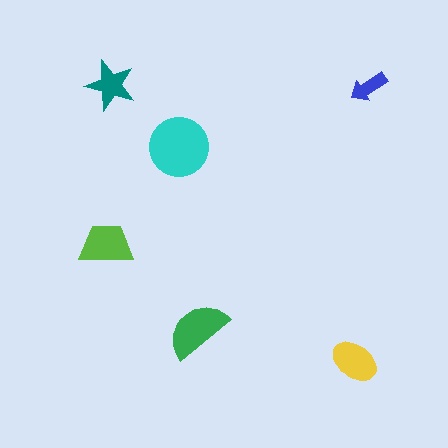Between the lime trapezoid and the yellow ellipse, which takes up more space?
The lime trapezoid.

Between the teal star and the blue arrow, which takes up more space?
The teal star.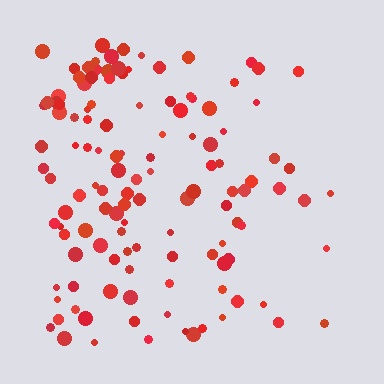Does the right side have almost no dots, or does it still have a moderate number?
Still a moderate number, just noticeably fewer than the left.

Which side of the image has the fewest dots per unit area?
The right.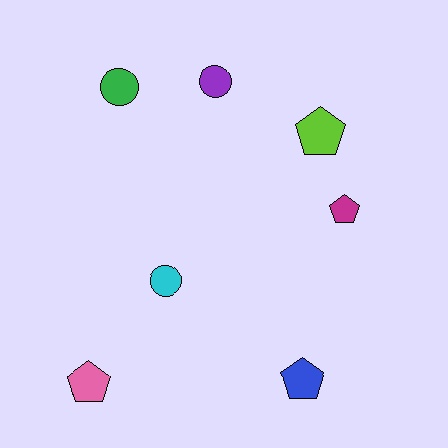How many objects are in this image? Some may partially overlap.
There are 7 objects.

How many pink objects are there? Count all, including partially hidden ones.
There is 1 pink object.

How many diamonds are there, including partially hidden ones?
There are no diamonds.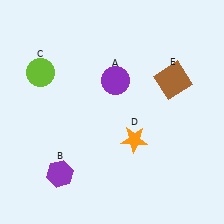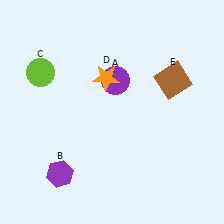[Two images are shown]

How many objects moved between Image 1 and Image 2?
1 object moved between the two images.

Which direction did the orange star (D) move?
The orange star (D) moved up.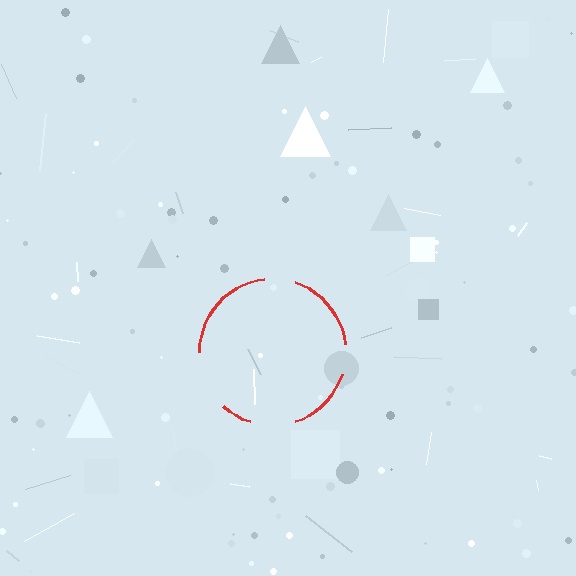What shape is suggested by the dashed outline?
The dashed outline suggests a circle.